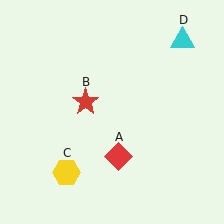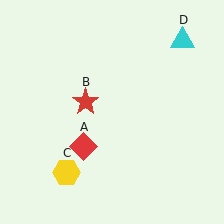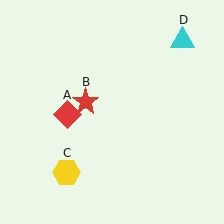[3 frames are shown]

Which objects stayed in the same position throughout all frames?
Red star (object B) and yellow hexagon (object C) and cyan triangle (object D) remained stationary.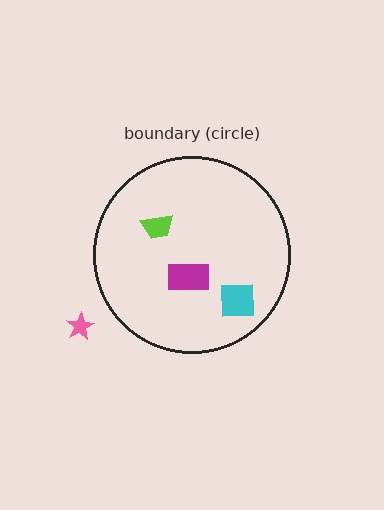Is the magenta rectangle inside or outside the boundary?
Inside.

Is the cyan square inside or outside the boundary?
Inside.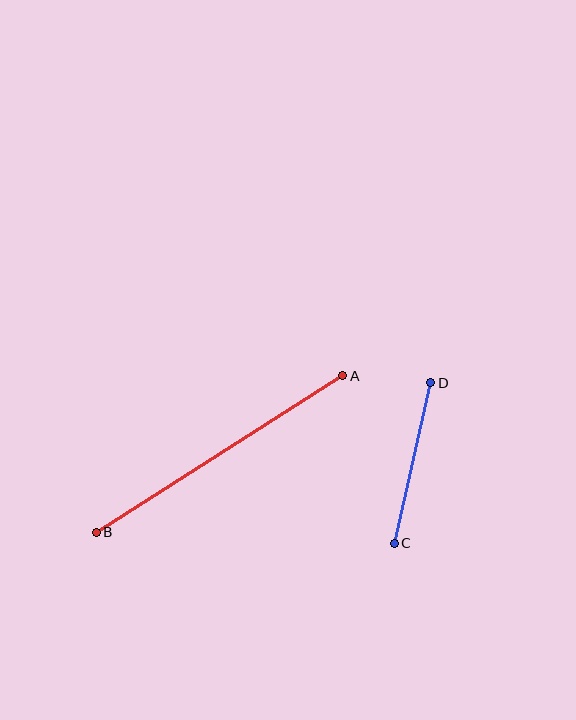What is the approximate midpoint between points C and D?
The midpoint is at approximately (412, 463) pixels.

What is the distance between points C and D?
The distance is approximately 164 pixels.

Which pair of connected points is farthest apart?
Points A and B are farthest apart.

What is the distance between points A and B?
The distance is approximately 292 pixels.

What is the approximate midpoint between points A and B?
The midpoint is at approximately (220, 454) pixels.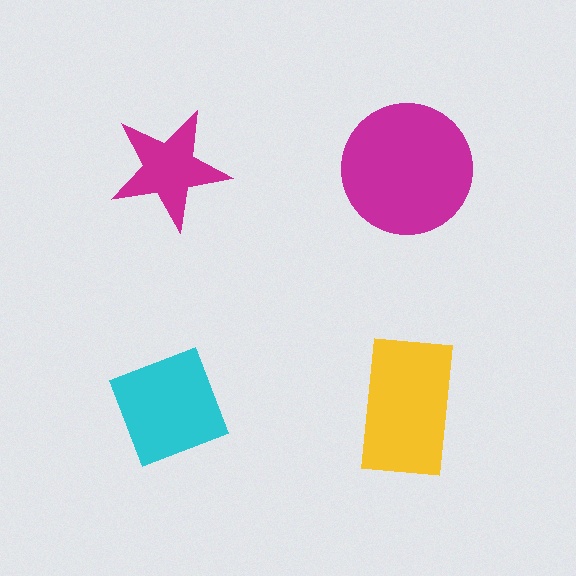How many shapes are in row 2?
2 shapes.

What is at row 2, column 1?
A cyan diamond.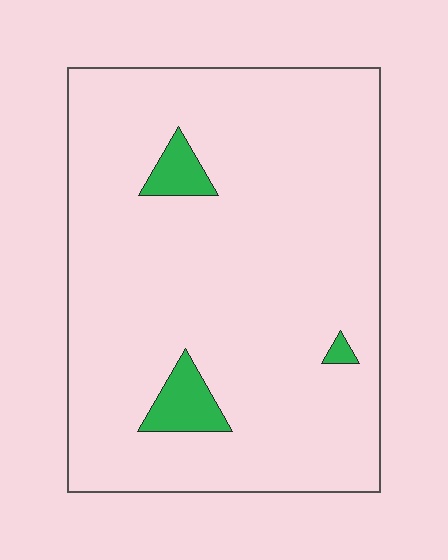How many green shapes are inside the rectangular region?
3.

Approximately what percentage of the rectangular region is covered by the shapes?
Approximately 5%.